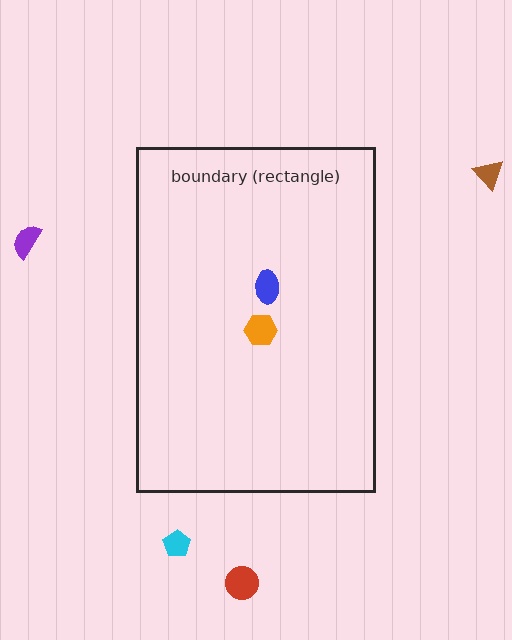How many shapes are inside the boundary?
2 inside, 4 outside.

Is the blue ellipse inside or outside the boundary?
Inside.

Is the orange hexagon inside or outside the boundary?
Inside.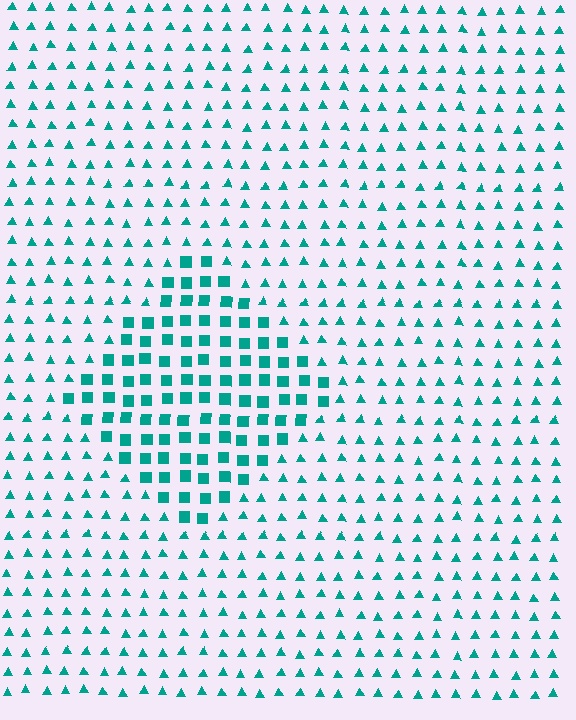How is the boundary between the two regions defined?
The boundary is defined by a change in element shape: squares inside vs. triangles outside. All elements share the same color and spacing.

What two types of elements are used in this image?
The image uses squares inside the diamond region and triangles outside it.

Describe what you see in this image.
The image is filled with small teal elements arranged in a uniform grid. A diamond-shaped region contains squares, while the surrounding area contains triangles. The boundary is defined purely by the change in element shape.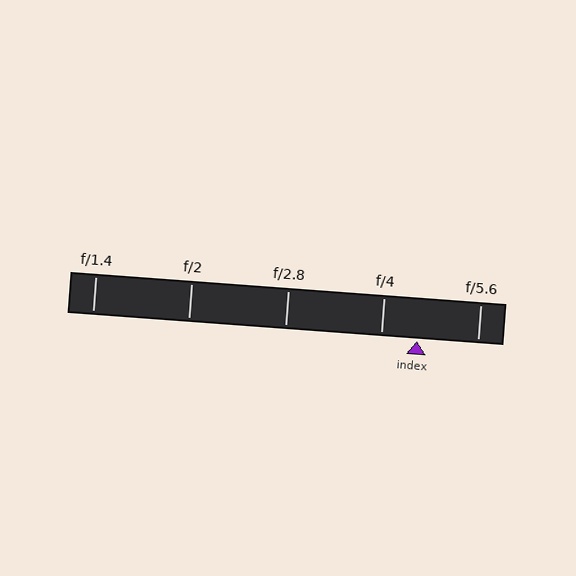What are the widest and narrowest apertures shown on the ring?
The widest aperture shown is f/1.4 and the narrowest is f/5.6.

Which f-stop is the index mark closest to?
The index mark is closest to f/4.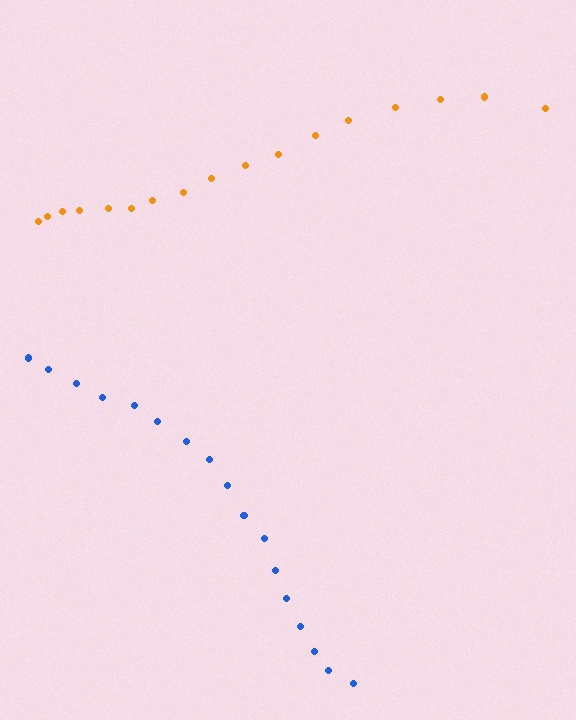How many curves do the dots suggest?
There are 2 distinct paths.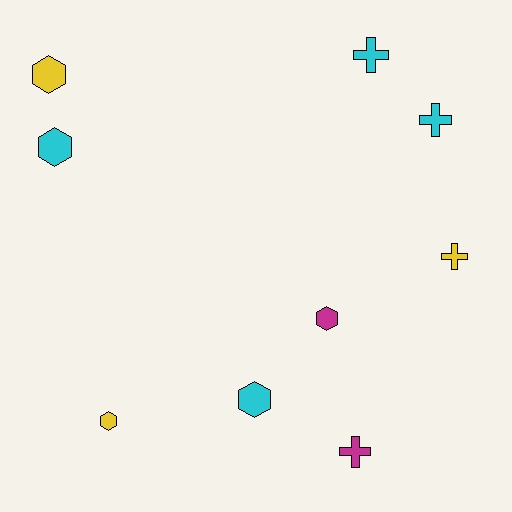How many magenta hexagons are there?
There is 1 magenta hexagon.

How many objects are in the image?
There are 9 objects.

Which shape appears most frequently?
Hexagon, with 5 objects.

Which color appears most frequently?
Cyan, with 4 objects.